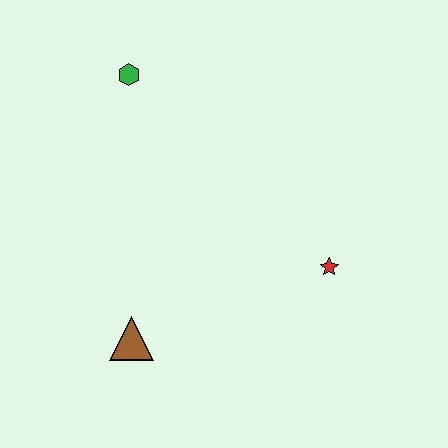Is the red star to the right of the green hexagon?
Yes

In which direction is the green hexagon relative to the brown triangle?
The green hexagon is above the brown triangle.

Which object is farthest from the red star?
The green hexagon is farthest from the red star.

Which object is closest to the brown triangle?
The red star is closest to the brown triangle.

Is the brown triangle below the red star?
Yes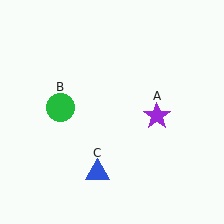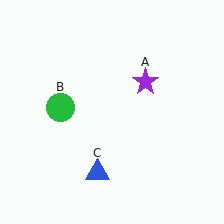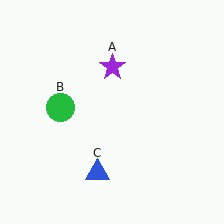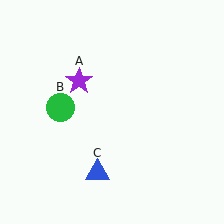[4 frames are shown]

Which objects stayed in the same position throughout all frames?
Green circle (object B) and blue triangle (object C) remained stationary.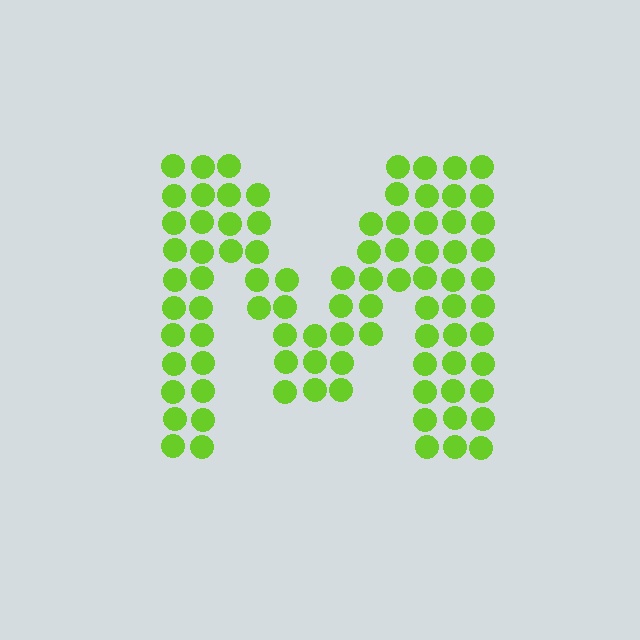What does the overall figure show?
The overall figure shows the letter M.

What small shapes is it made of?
It is made of small circles.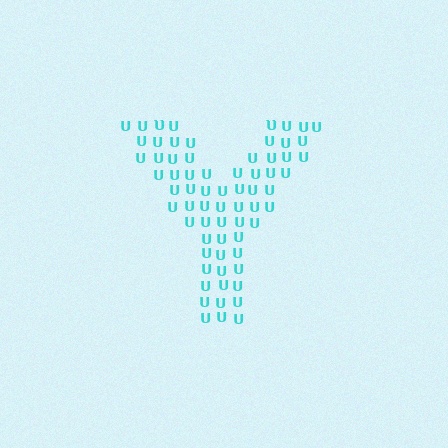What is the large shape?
The large shape is the letter Y.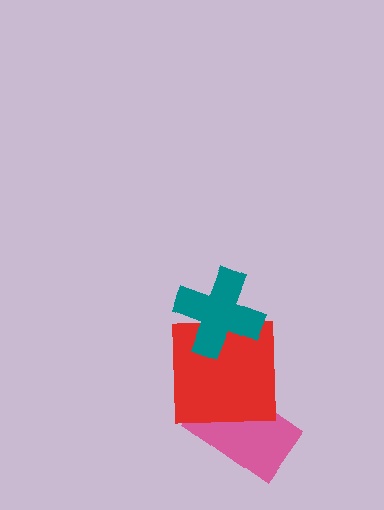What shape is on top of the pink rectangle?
The red square is on top of the pink rectangle.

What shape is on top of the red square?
The teal cross is on top of the red square.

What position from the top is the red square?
The red square is 2nd from the top.